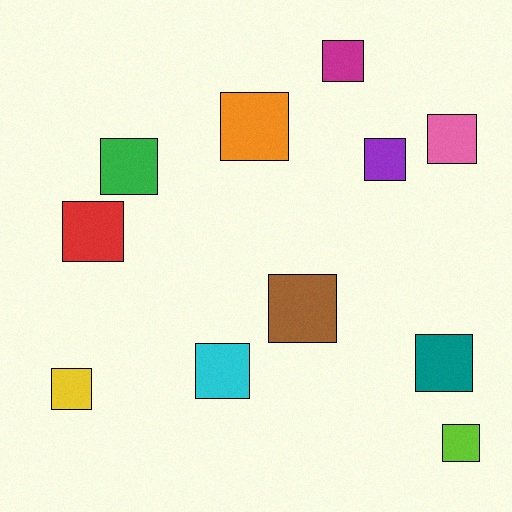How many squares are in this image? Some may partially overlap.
There are 11 squares.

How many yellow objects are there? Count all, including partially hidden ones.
There is 1 yellow object.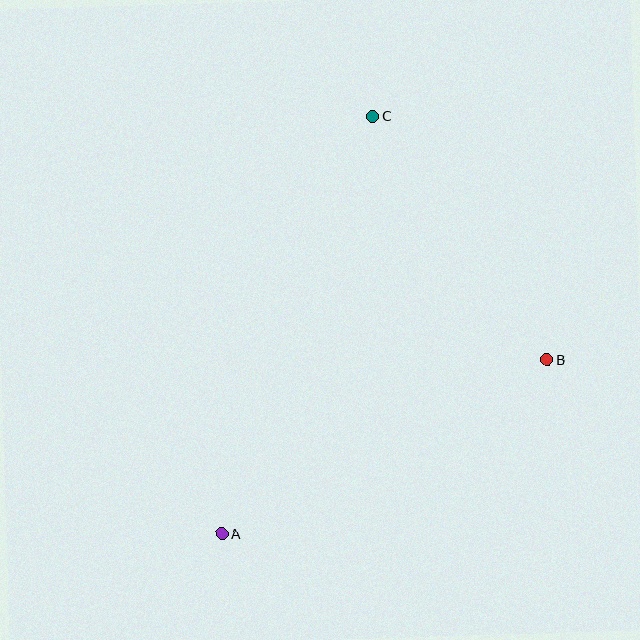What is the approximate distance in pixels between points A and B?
The distance between A and B is approximately 369 pixels.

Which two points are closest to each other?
Points B and C are closest to each other.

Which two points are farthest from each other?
Points A and C are farthest from each other.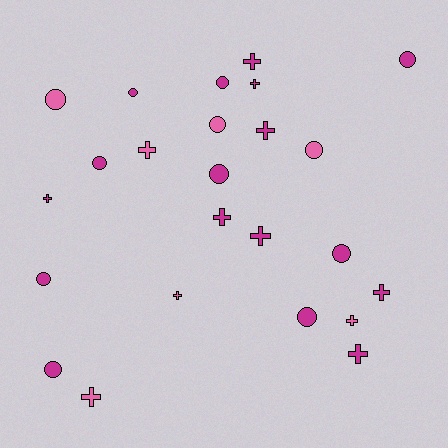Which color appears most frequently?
Magenta, with 17 objects.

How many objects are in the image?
There are 24 objects.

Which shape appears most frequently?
Circle, with 12 objects.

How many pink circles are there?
There are 3 pink circles.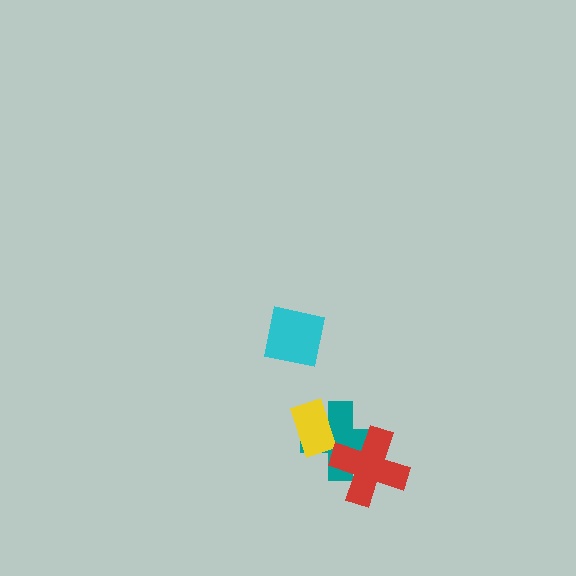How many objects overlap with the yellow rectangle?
1 object overlaps with the yellow rectangle.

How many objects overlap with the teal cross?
2 objects overlap with the teal cross.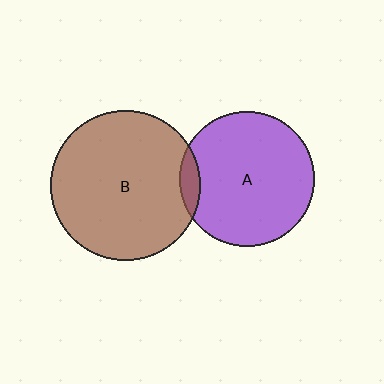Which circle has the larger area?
Circle B (brown).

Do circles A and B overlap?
Yes.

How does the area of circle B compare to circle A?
Approximately 1.2 times.